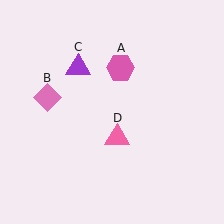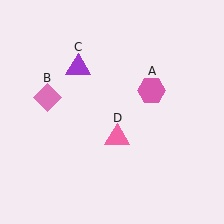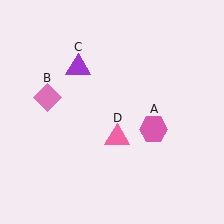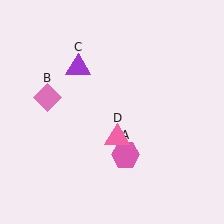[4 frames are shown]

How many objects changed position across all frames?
1 object changed position: pink hexagon (object A).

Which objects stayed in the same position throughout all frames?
Pink diamond (object B) and purple triangle (object C) and pink triangle (object D) remained stationary.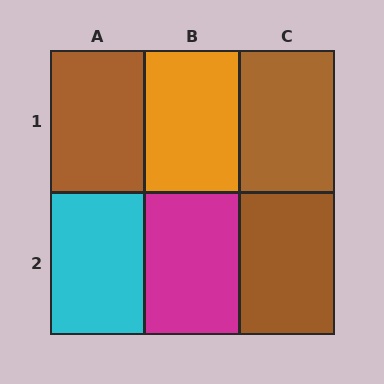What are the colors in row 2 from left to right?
Cyan, magenta, brown.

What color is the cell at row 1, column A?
Brown.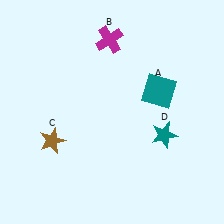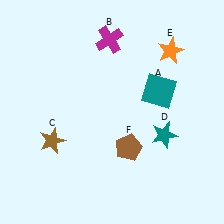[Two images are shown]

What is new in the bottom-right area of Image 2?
A brown pentagon (F) was added in the bottom-right area of Image 2.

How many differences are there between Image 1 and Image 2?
There are 2 differences between the two images.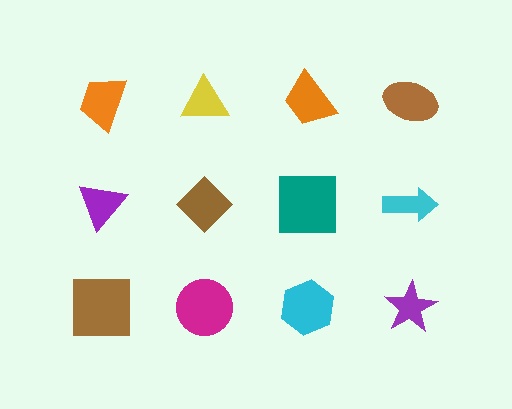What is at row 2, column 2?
A brown diamond.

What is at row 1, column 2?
A yellow triangle.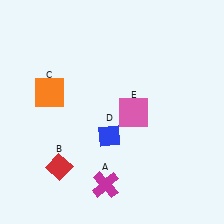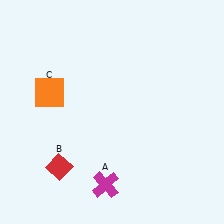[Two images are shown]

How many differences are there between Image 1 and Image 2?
There are 2 differences between the two images.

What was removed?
The blue diamond (D), the pink square (E) were removed in Image 2.